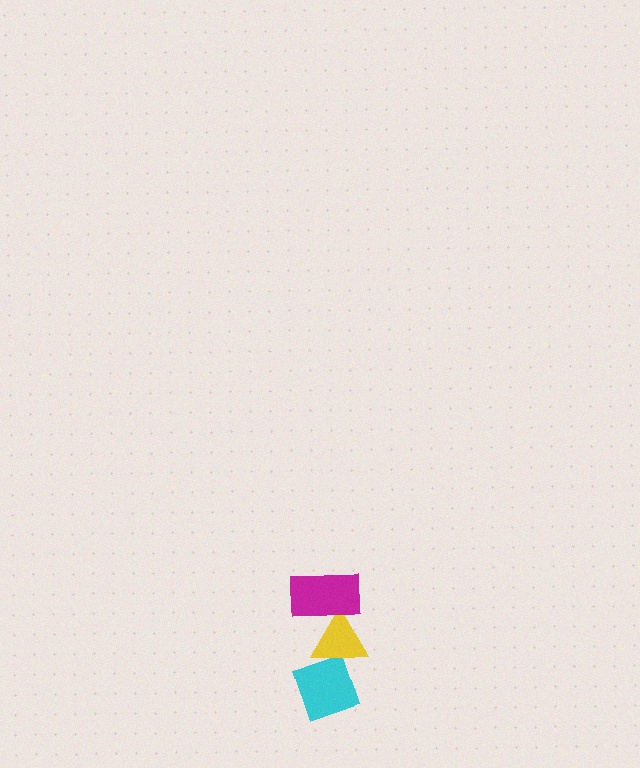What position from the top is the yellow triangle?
The yellow triangle is 2nd from the top.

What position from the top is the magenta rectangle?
The magenta rectangle is 1st from the top.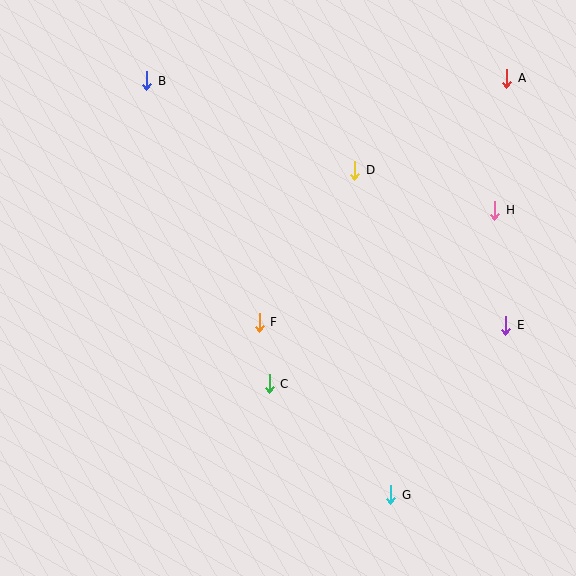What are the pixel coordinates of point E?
Point E is at (506, 325).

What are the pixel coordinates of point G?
Point G is at (391, 495).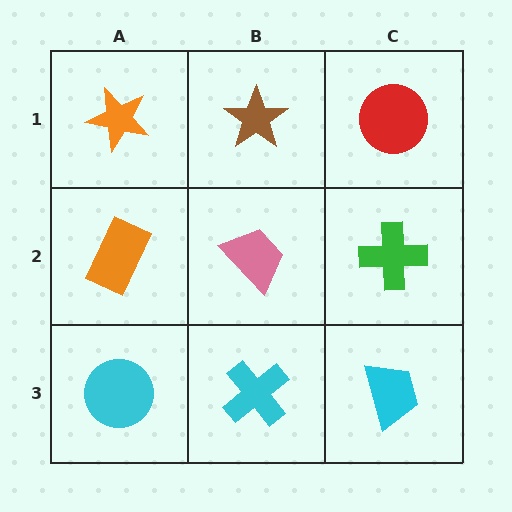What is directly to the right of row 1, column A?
A brown star.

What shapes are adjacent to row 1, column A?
An orange rectangle (row 2, column A), a brown star (row 1, column B).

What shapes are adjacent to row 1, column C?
A green cross (row 2, column C), a brown star (row 1, column B).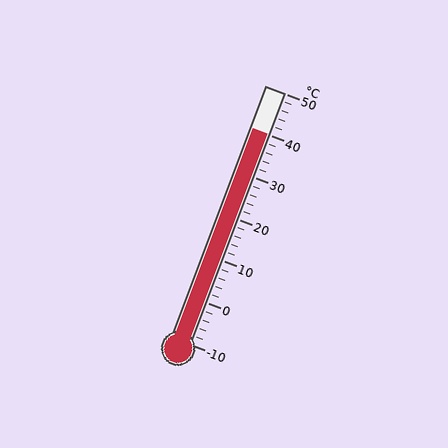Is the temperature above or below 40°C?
The temperature is at 40°C.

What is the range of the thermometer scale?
The thermometer scale ranges from -10°C to 50°C.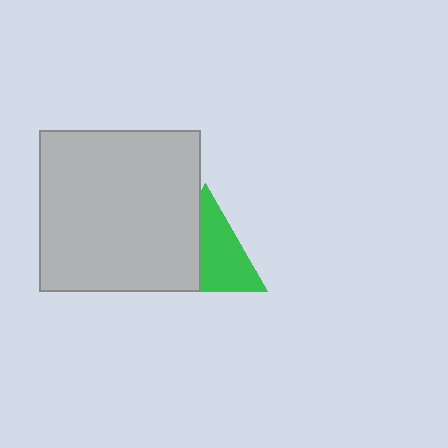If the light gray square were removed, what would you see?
You would see the complete green triangle.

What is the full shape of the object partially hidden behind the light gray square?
The partially hidden object is a green triangle.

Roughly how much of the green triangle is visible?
About half of it is visible (roughly 56%).